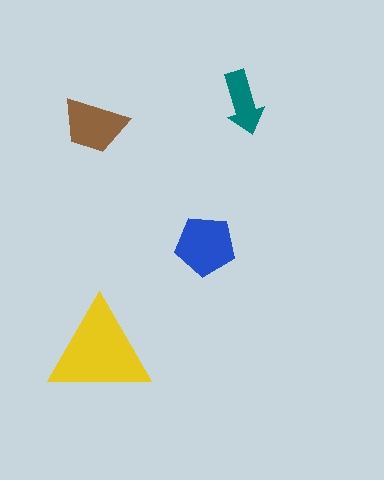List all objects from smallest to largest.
The teal arrow, the brown trapezoid, the blue pentagon, the yellow triangle.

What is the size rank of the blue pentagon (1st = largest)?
2nd.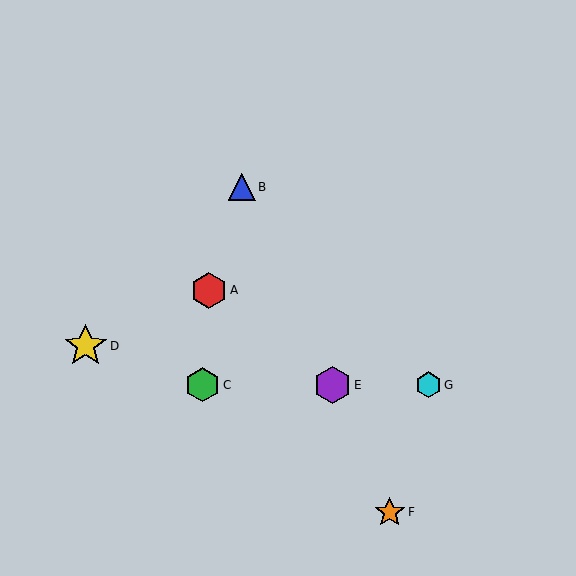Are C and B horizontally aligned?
No, C is at y≈385 and B is at y≈187.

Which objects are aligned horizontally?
Objects C, E, G are aligned horizontally.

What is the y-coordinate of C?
Object C is at y≈385.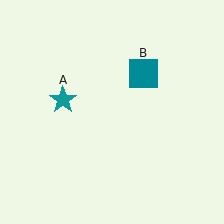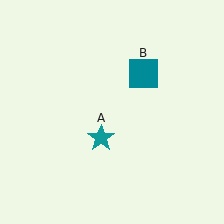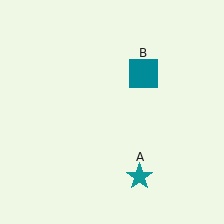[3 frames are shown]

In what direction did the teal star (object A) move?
The teal star (object A) moved down and to the right.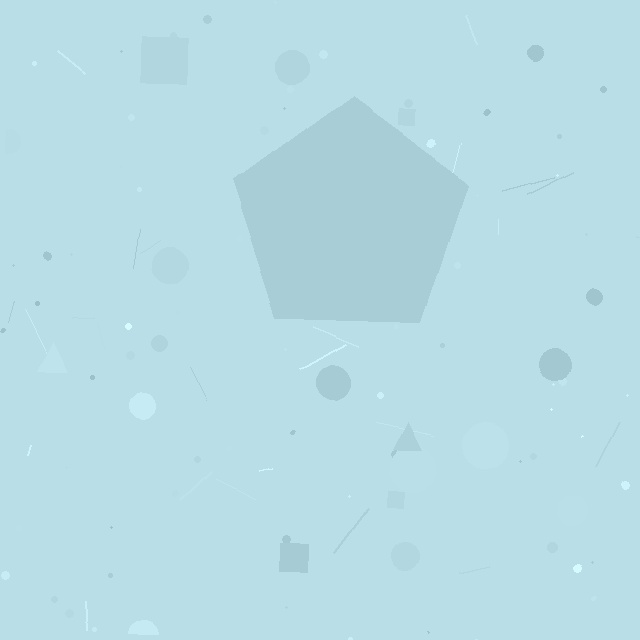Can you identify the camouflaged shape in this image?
The camouflaged shape is a pentagon.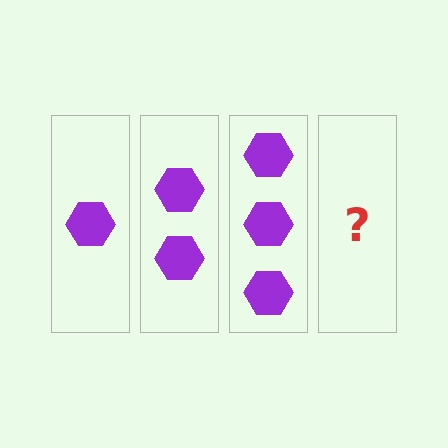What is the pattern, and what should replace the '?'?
The pattern is that each step adds one more hexagon. The '?' should be 4 hexagons.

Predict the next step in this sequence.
The next step is 4 hexagons.